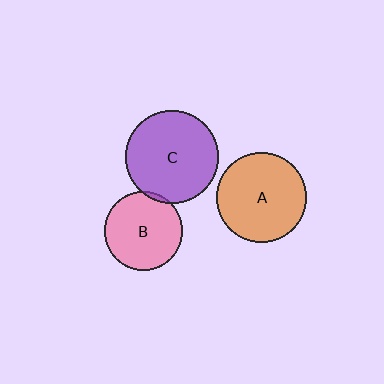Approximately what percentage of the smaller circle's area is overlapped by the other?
Approximately 5%.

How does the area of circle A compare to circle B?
Approximately 1.3 times.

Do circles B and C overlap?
Yes.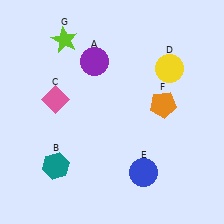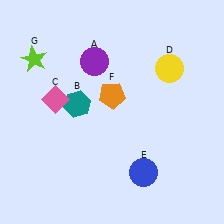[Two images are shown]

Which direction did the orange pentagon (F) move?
The orange pentagon (F) moved left.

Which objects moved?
The objects that moved are: the teal hexagon (B), the orange pentagon (F), the lime star (G).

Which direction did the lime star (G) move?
The lime star (G) moved left.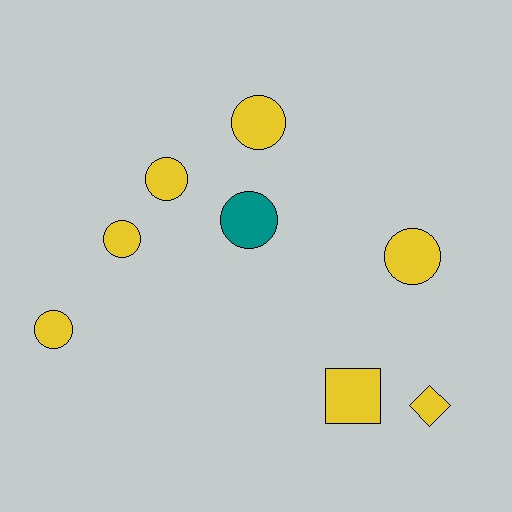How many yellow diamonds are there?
There is 1 yellow diamond.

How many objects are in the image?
There are 8 objects.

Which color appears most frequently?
Yellow, with 7 objects.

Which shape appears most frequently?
Circle, with 6 objects.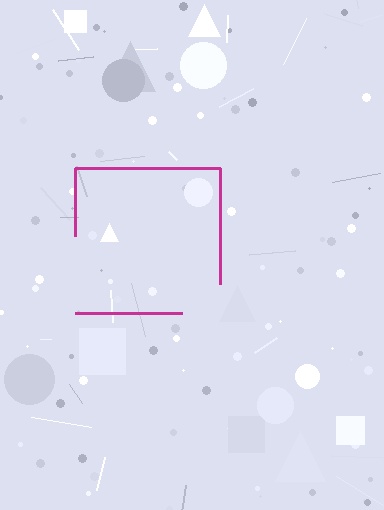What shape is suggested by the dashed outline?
The dashed outline suggests a square.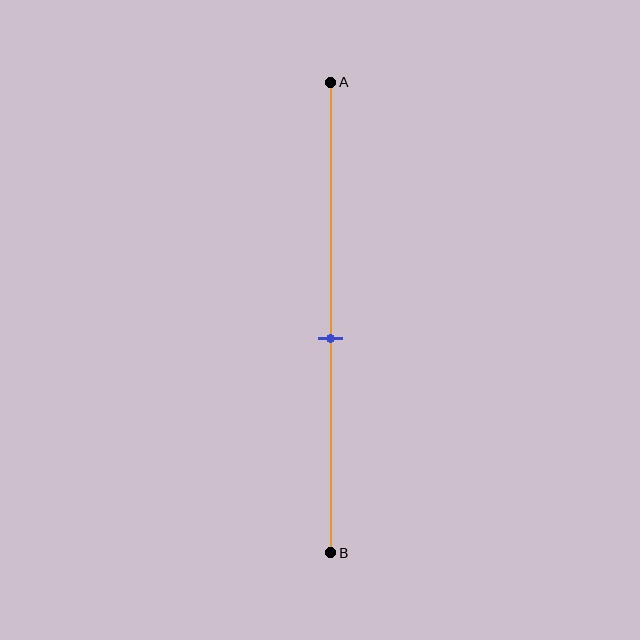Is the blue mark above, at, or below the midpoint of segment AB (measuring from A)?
The blue mark is below the midpoint of segment AB.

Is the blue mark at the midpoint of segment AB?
No, the mark is at about 55% from A, not at the 50% midpoint.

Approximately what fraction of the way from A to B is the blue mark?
The blue mark is approximately 55% of the way from A to B.